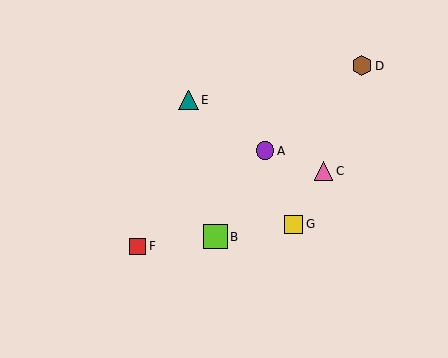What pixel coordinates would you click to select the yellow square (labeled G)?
Click at (293, 224) to select the yellow square G.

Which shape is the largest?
The lime square (labeled B) is the largest.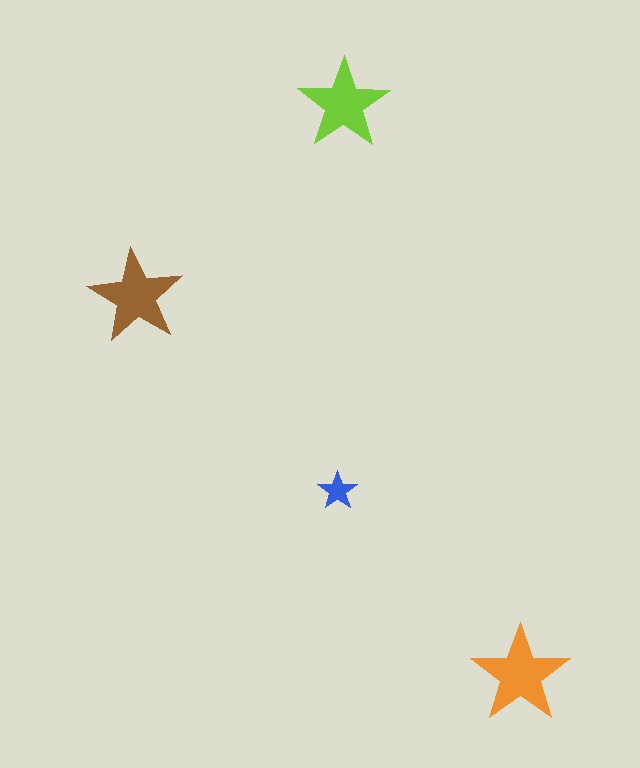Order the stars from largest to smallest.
the orange one, the brown one, the lime one, the blue one.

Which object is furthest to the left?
The brown star is leftmost.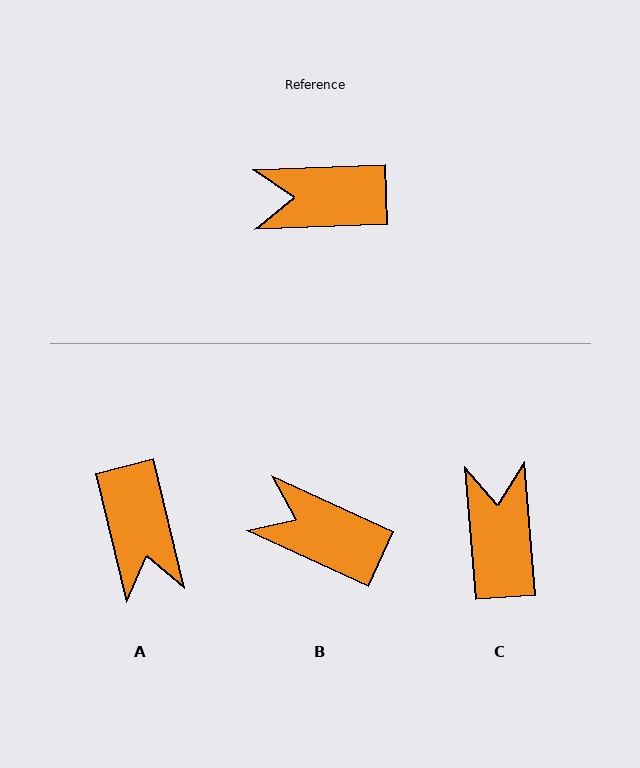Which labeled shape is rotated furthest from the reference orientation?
A, about 101 degrees away.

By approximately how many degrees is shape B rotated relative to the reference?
Approximately 27 degrees clockwise.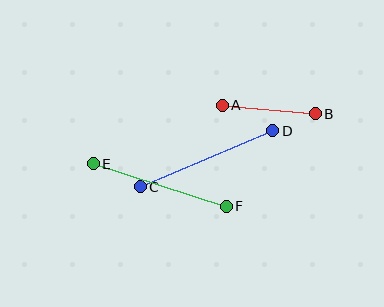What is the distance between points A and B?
The distance is approximately 93 pixels.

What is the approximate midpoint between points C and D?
The midpoint is at approximately (207, 159) pixels.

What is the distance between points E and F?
The distance is approximately 140 pixels.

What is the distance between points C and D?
The distance is approximately 144 pixels.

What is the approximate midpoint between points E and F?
The midpoint is at approximately (160, 185) pixels.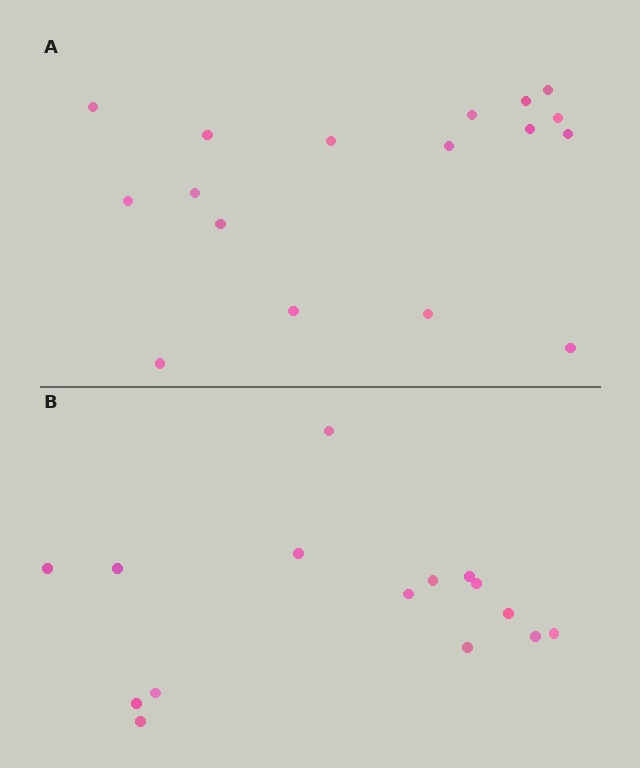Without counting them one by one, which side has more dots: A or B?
Region A (the top region) has more dots.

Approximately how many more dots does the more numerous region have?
Region A has just a few more — roughly 2 or 3 more dots than region B.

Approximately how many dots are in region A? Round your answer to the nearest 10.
About 20 dots. (The exact count is 17, which rounds to 20.)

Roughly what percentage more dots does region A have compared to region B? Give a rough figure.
About 15% more.